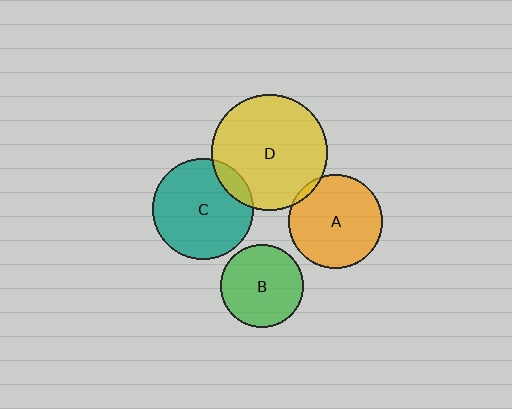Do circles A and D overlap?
Yes.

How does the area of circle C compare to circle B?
Approximately 1.5 times.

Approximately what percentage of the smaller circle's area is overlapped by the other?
Approximately 5%.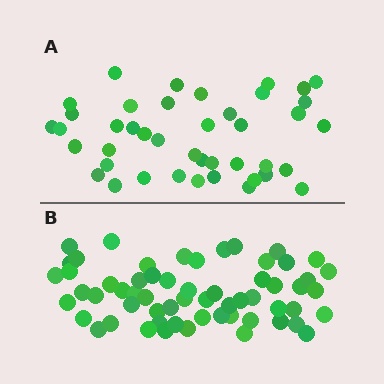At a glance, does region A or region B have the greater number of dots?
Region B (the bottom region) has more dots.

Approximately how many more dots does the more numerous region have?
Region B has approximately 20 more dots than region A.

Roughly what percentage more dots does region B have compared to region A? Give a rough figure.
About 45% more.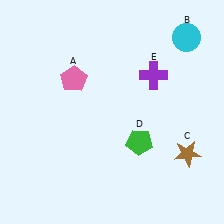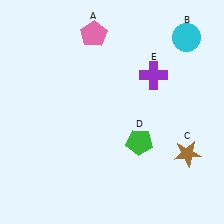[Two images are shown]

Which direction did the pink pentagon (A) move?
The pink pentagon (A) moved up.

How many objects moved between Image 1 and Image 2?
1 object moved between the two images.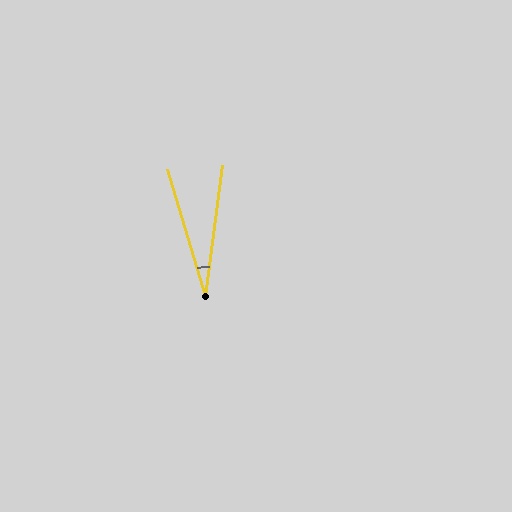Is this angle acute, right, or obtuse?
It is acute.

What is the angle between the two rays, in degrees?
Approximately 24 degrees.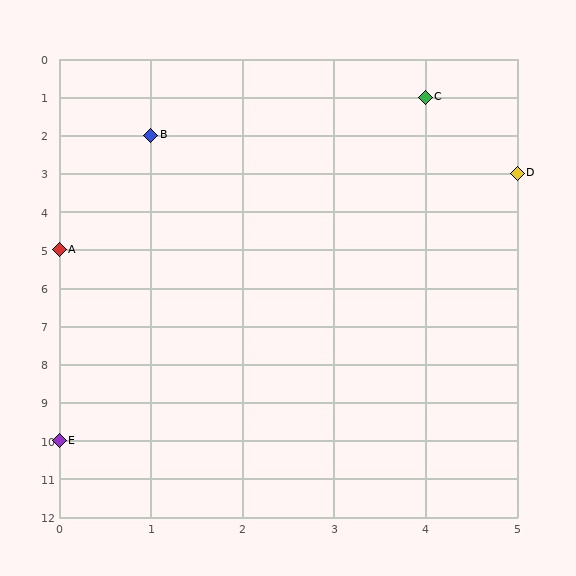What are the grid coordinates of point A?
Point A is at grid coordinates (0, 5).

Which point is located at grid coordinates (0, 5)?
Point A is at (0, 5).